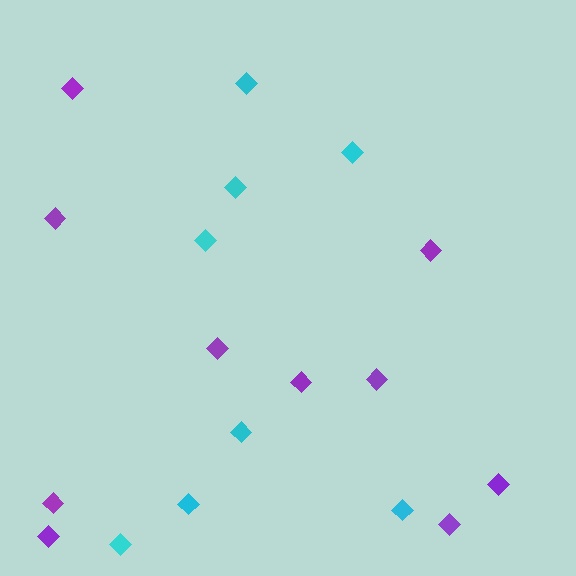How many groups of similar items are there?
There are 2 groups: one group of purple diamonds (10) and one group of cyan diamonds (8).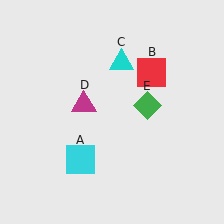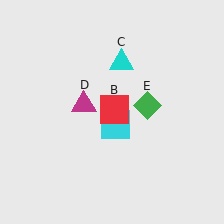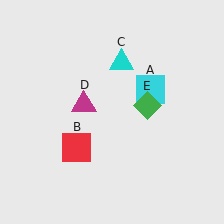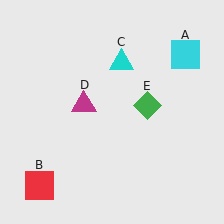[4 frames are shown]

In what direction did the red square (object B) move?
The red square (object B) moved down and to the left.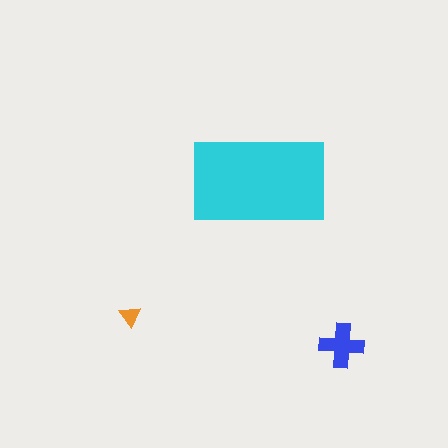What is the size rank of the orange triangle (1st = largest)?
3rd.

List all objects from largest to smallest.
The cyan rectangle, the blue cross, the orange triangle.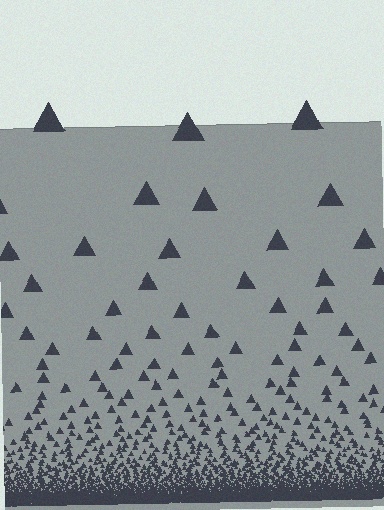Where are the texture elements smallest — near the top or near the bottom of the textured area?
Near the bottom.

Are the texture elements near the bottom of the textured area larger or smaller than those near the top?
Smaller. The gradient is inverted — elements near the bottom are smaller and denser.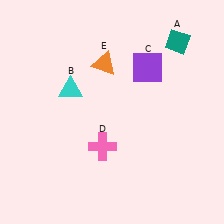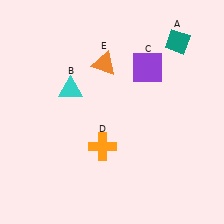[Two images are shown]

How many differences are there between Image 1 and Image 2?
There is 1 difference between the two images.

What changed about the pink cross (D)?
In Image 1, D is pink. In Image 2, it changed to orange.